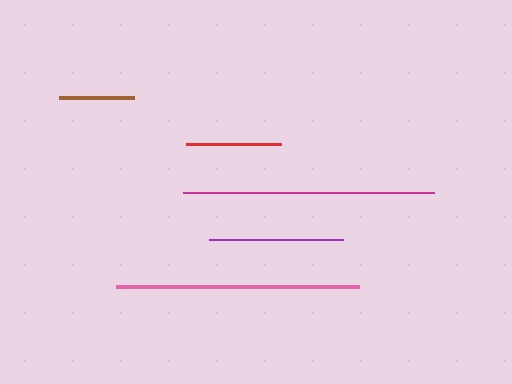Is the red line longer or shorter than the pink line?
The pink line is longer than the red line.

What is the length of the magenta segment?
The magenta segment is approximately 251 pixels long.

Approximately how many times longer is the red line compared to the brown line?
The red line is approximately 1.3 times the length of the brown line.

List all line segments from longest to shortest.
From longest to shortest: magenta, pink, purple, red, brown.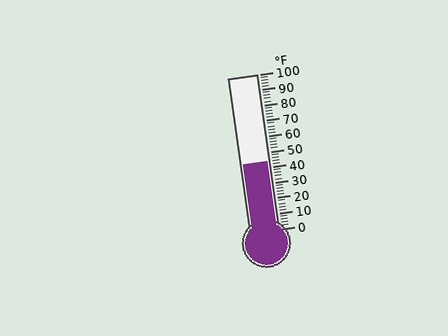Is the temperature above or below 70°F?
The temperature is below 70°F.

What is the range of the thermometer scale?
The thermometer scale ranges from 0°F to 100°F.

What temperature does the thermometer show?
The thermometer shows approximately 44°F.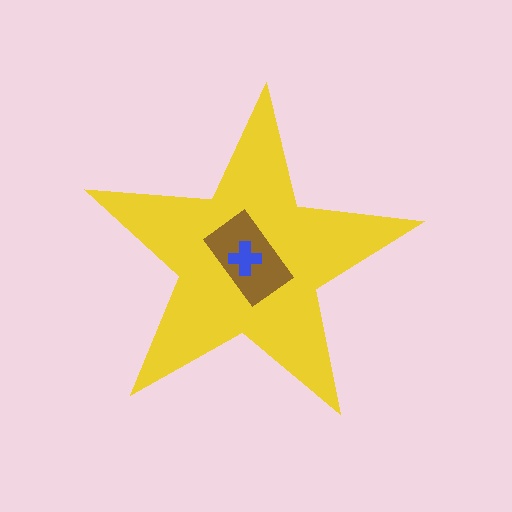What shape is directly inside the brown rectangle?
The blue cross.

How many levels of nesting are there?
3.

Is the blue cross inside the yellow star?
Yes.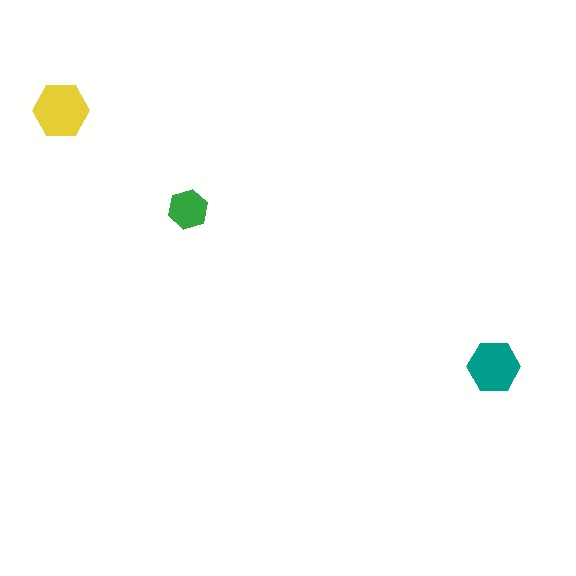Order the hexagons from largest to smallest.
the yellow one, the teal one, the green one.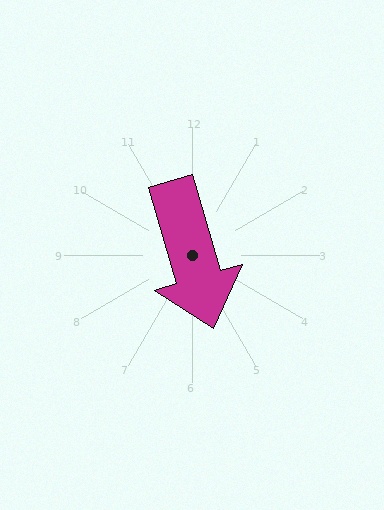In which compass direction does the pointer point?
South.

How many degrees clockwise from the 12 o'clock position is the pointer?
Approximately 164 degrees.